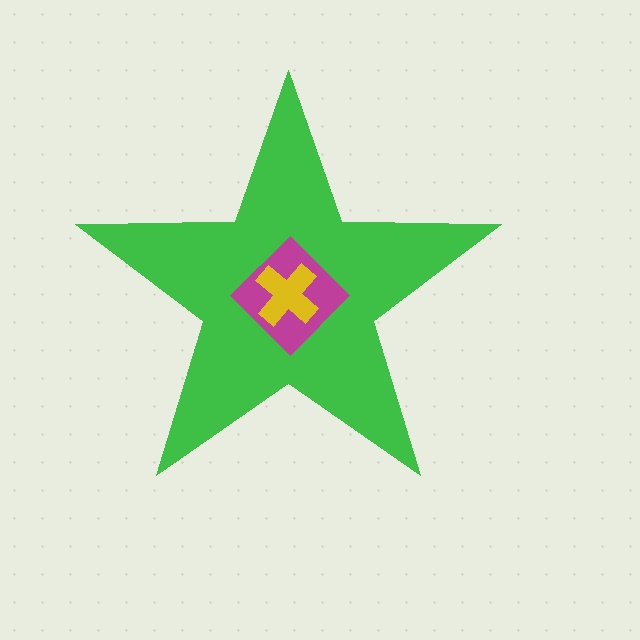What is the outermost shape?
The green star.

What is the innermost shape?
The yellow cross.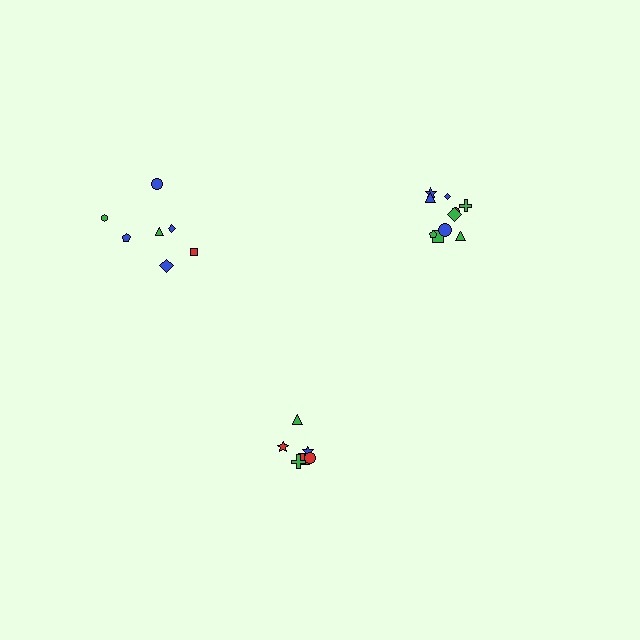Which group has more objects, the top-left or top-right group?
The top-right group.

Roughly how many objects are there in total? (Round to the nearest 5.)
Roughly 25 objects in total.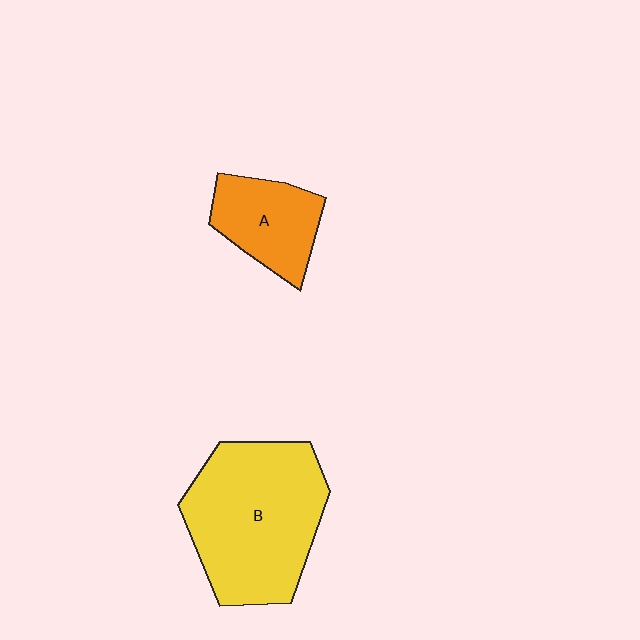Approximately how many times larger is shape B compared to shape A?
Approximately 2.2 times.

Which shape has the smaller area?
Shape A (orange).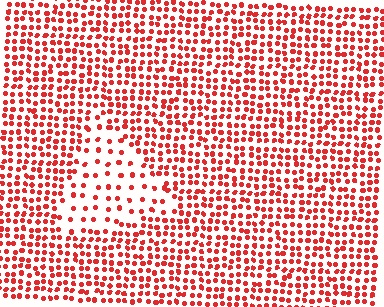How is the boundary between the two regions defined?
The boundary is defined by a change in element density (approximately 2.4x ratio). All elements are the same color, size, and shape.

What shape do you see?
I see a triangle.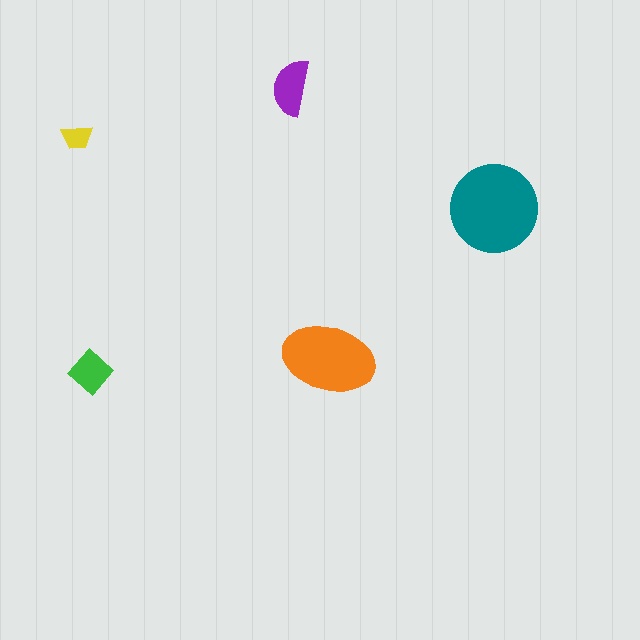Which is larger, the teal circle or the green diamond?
The teal circle.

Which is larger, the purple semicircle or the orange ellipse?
The orange ellipse.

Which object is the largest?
The teal circle.